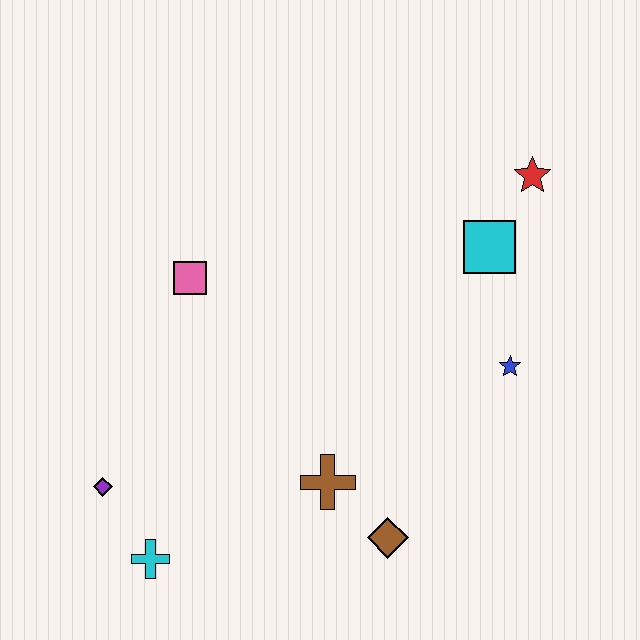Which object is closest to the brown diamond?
The brown cross is closest to the brown diamond.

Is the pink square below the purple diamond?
No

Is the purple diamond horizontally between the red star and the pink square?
No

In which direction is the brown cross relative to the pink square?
The brown cross is below the pink square.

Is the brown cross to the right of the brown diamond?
No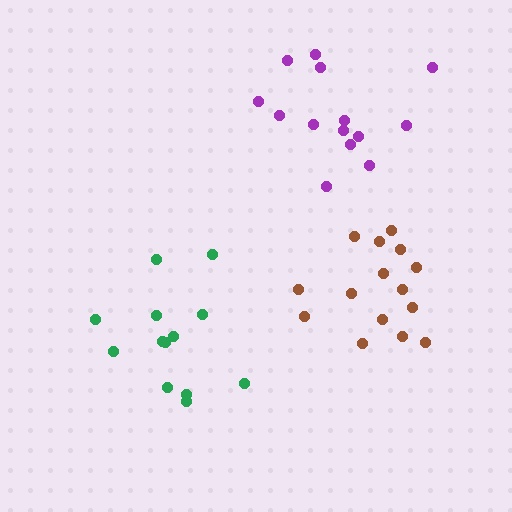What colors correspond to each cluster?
The clusters are colored: purple, green, brown.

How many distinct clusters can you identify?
There are 3 distinct clusters.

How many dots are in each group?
Group 1: 14 dots, Group 2: 13 dots, Group 3: 15 dots (42 total).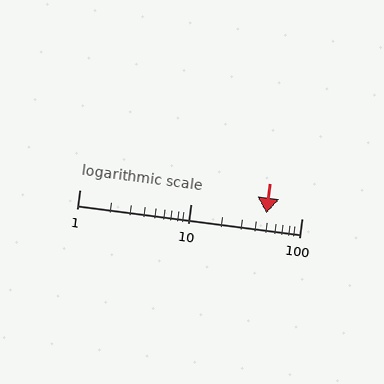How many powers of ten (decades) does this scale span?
The scale spans 2 decades, from 1 to 100.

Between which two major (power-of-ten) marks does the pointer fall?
The pointer is between 10 and 100.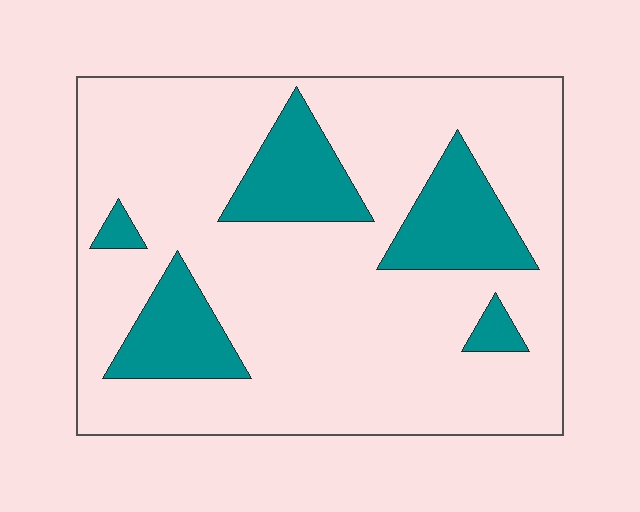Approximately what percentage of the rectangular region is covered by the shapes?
Approximately 20%.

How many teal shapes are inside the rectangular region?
5.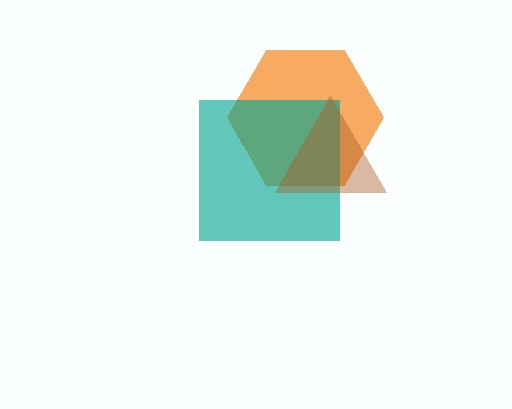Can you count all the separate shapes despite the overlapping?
Yes, there are 3 separate shapes.